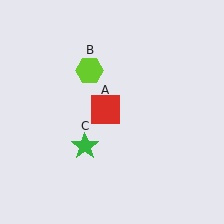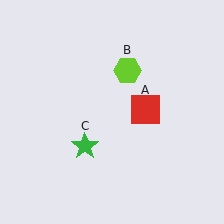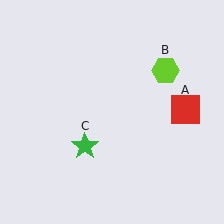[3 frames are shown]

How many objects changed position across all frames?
2 objects changed position: red square (object A), lime hexagon (object B).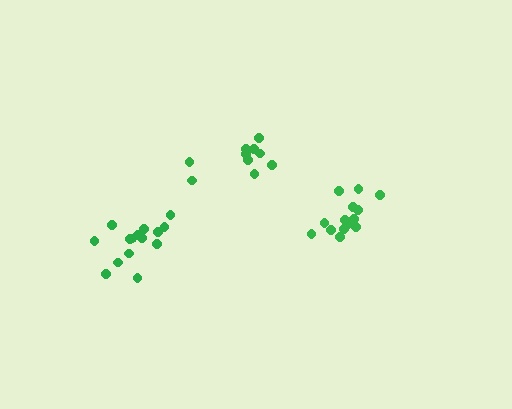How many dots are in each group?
Group 1: 15 dots, Group 2: 15 dots, Group 3: 10 dots (40 total).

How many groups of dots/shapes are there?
There are 3 groups.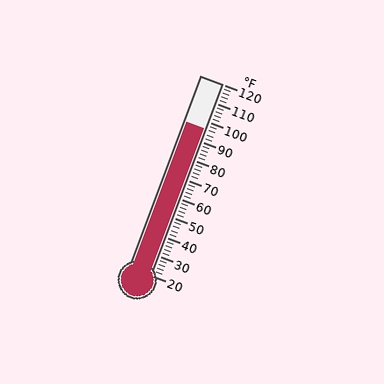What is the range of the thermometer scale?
The thermometer scale ranges from 20°F to 120°F.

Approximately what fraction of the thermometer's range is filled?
The thermometer is filled to approximately 75% of its range.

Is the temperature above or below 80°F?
The temperature is above 80°F.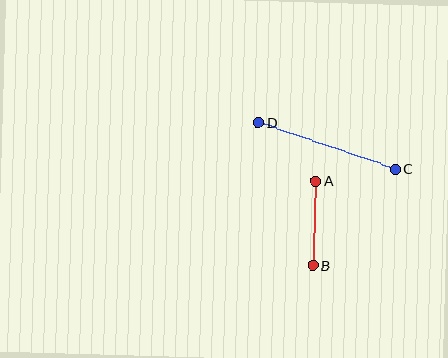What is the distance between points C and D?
The distance is approximately 145 pixels.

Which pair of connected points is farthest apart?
Points C and D are farthest apart.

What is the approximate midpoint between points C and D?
The midpoint is at approximately (327, 146) pixels.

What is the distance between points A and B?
The distance is approximately 85 pixels.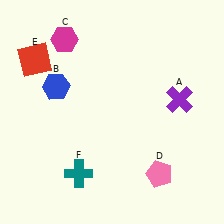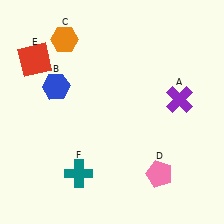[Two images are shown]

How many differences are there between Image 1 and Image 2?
There is 1 difference between the two images.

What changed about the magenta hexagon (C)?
In Image 1, C is magenta. In Image 2, it changed to orange.